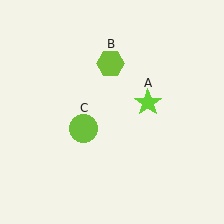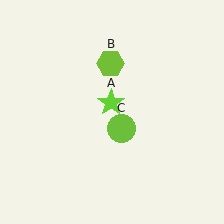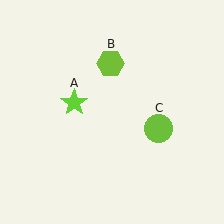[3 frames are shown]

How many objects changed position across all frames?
2 objects changed position: lime star (object A), lime circle (object C).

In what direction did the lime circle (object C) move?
The lime circle (object C) moved right.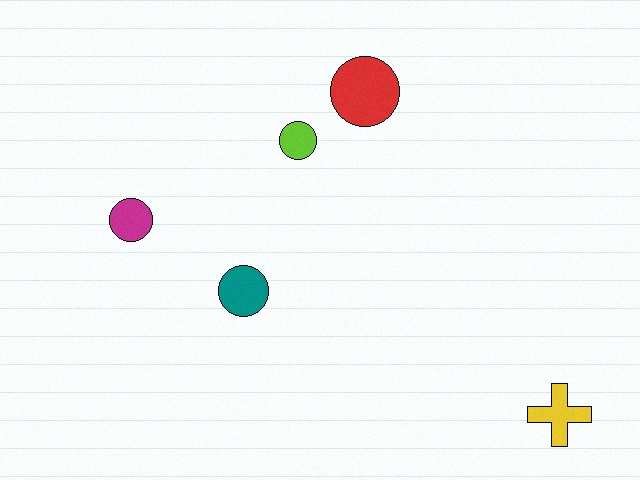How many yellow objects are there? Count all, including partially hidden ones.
There is 1 yellow object.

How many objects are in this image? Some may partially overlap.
There are 5 objects.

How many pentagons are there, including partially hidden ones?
There are no pentagons.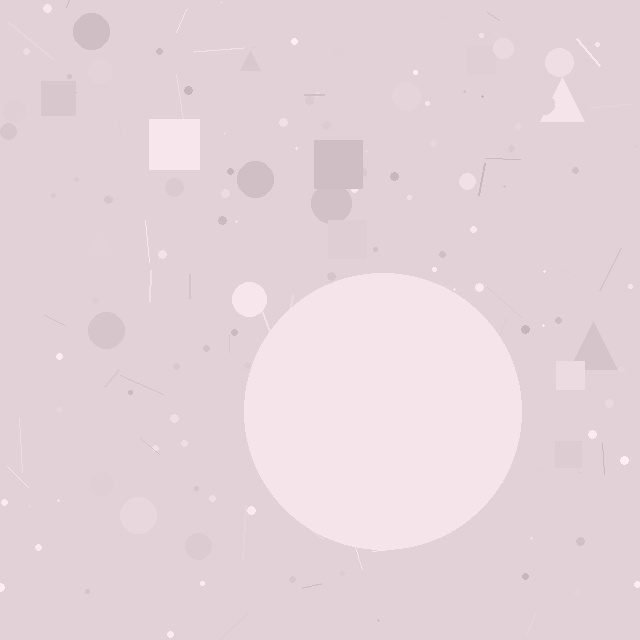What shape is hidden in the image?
A circle is hidden in the image.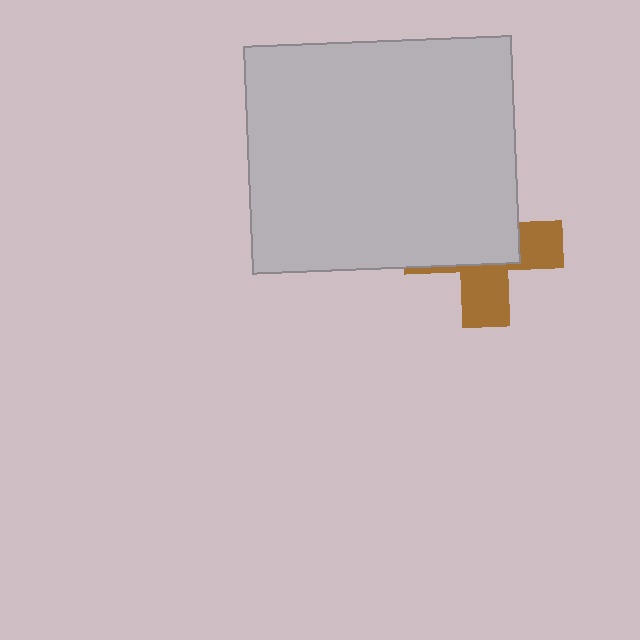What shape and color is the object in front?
The object in front is a light gray rectangle.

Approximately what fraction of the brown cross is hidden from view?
Roughly 59% of the brown cross is hidden behind the light gray rectangle.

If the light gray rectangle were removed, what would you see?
You would see the complete brown cross.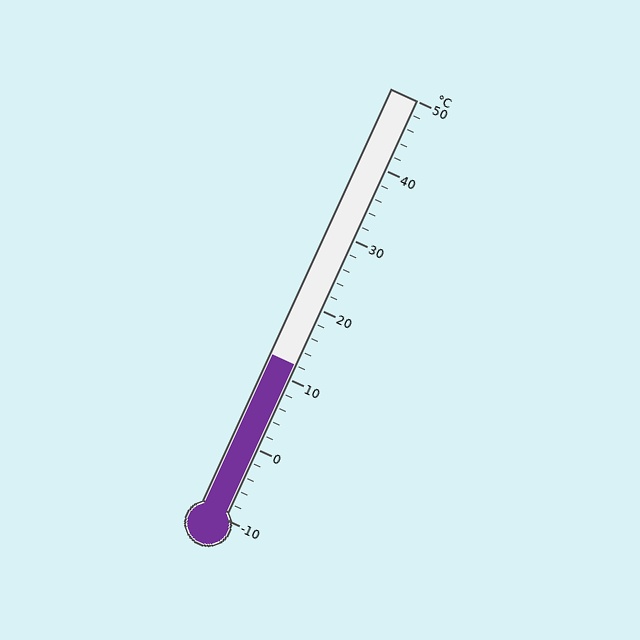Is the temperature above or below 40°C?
The temperature is below 40°C.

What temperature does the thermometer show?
The thermometer shows approximately 12°C.